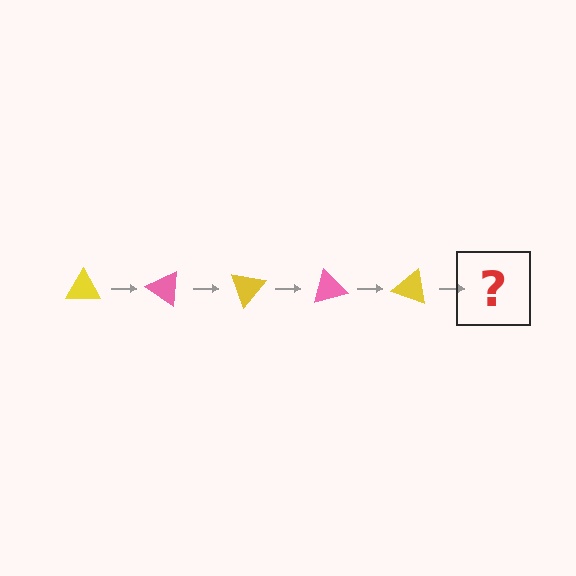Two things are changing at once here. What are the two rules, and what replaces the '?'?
The two rules are that it rotates 35 degrees each step and the color cycles through yellow and pink. The '?' should be a pink triangle, rotated 175 degrees from the start.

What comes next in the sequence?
The next element should be a pink triangle, rotated 175 degrees from the start.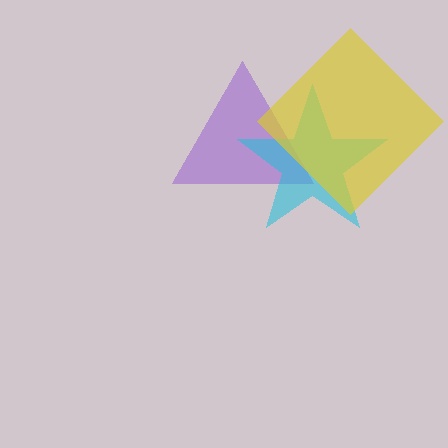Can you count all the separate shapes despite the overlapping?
Yes, there are 3 separate shapes.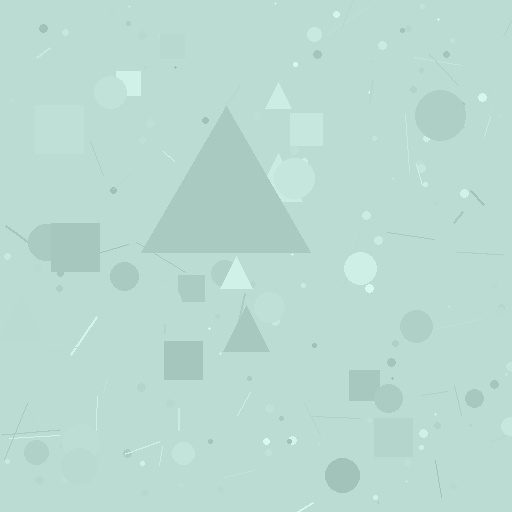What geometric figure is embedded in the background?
A triangle is embedded in the background.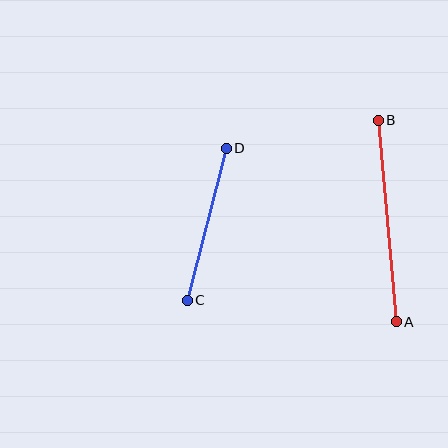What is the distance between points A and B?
The distance is approximately 202 pixels.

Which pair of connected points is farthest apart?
Points A and B are farthest apart.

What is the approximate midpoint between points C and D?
The midpoint is at approximately (207, 224) pixels.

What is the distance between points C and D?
The distance is approximately 157 pixels.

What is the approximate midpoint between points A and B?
The midpoint is at approximately (387, 221) pixels.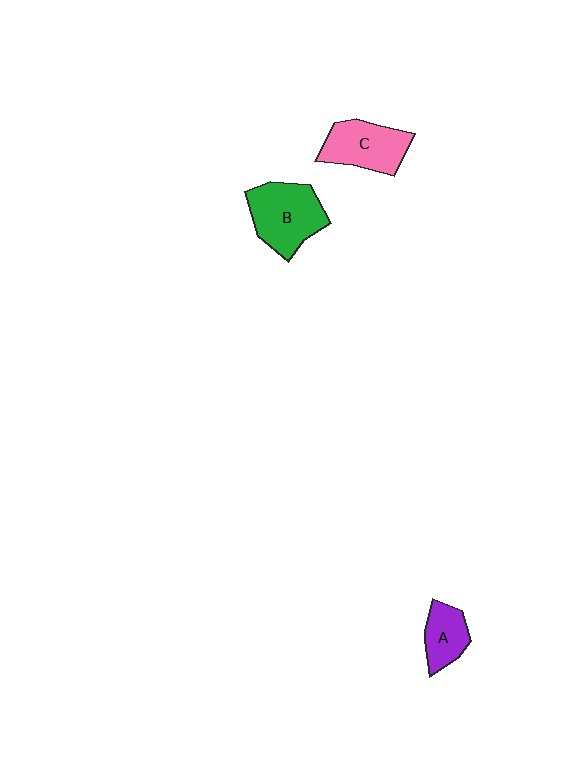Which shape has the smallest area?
Shape A (purple).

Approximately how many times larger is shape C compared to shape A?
Approximately 1.5 times.